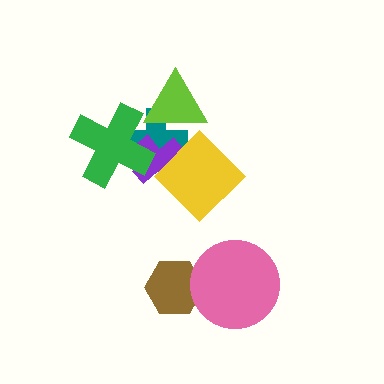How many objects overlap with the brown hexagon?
1 object overlaps with the brown hexagon.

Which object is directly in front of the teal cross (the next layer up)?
The purple cross is directly in front of the teal cross.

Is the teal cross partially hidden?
Yes, it is partially covered by another shape.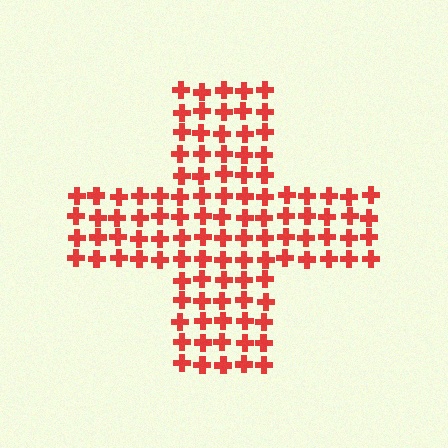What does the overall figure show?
The overall figure shows a cross.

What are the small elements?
The small elements are crosses.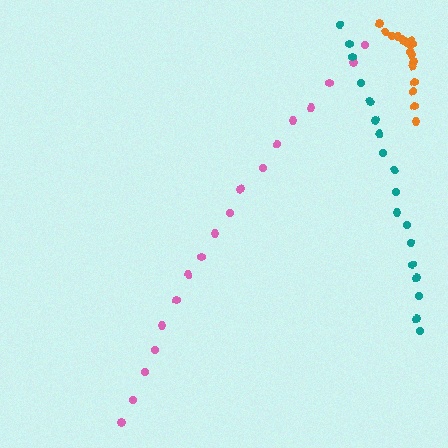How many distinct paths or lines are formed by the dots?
There are 3 distinct paths.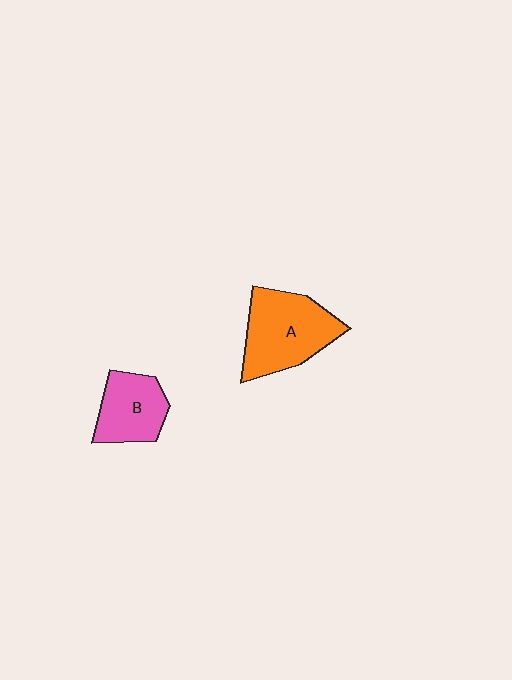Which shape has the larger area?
Shape A (orange).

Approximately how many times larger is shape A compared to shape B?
Approximately 1.5 times.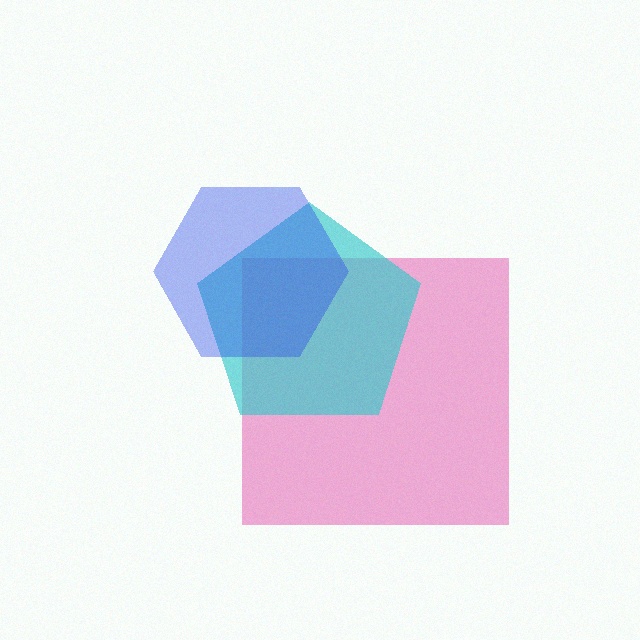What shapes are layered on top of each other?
The layered shapes are: a pink square, a cyan pentagon, a blue hexagon.